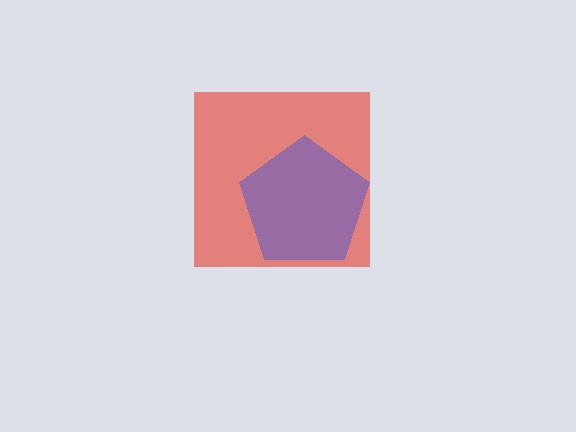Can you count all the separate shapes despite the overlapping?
Yes, there are 2 separate shapes.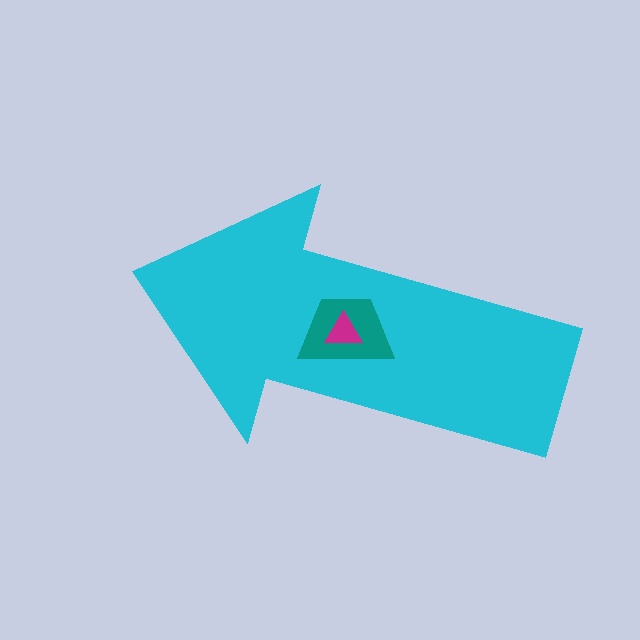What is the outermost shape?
The cyan arrow.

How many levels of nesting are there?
3.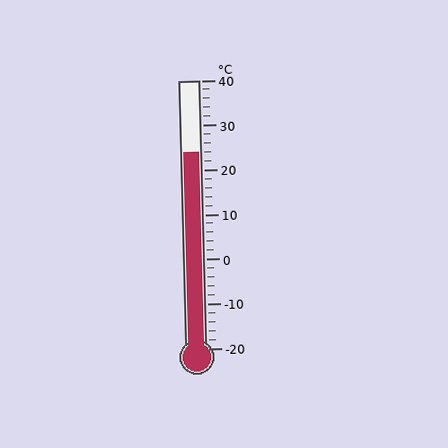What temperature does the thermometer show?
The thermometer shows approximately 24°C.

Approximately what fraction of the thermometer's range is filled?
The thermometer is filled to approximately 75% of its range.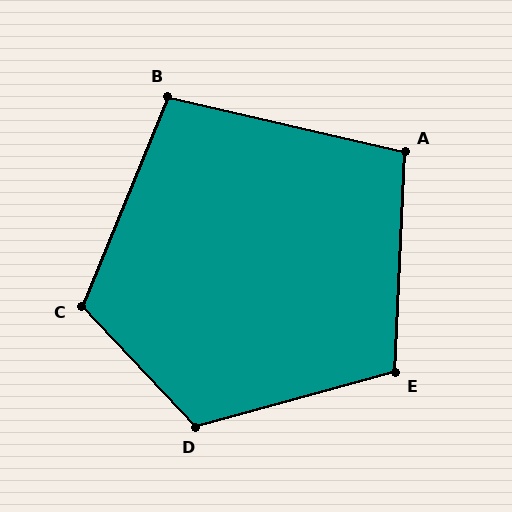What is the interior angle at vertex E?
Approximately 108 degrees (obtuse).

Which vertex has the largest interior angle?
D, at approximately 118 degrees.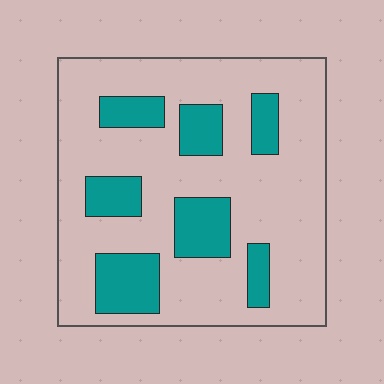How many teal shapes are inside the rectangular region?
7.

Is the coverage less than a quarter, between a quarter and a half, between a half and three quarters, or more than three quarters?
Less than a quarter.